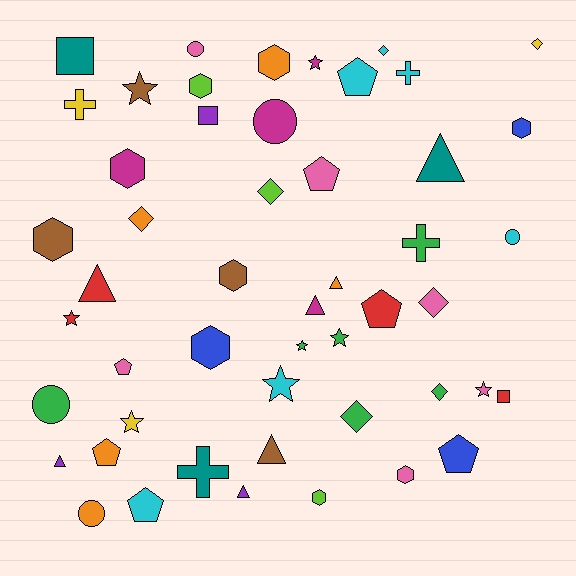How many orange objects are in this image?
There are 5 orange objects.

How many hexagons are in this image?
There are 9 hexagons.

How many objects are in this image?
There are 50 objects.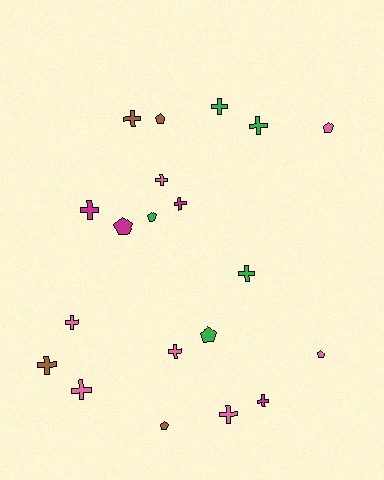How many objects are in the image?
There are 20 objects.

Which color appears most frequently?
Pink, with 7 objects.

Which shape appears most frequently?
Cross, with 13 objects.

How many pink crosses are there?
There are 5 pink crosses.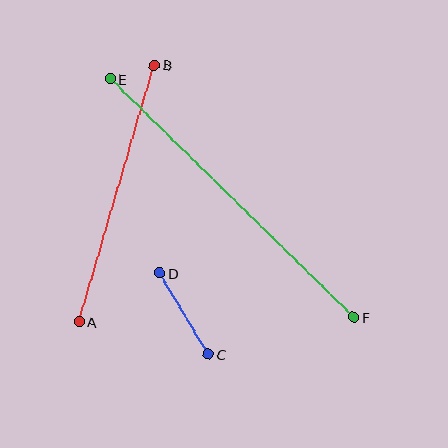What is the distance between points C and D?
The distance is approximately 95 pixels.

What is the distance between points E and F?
The distance is approximately 341 pixels.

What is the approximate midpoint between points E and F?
The midpoint is at approximately (232, 198) pixels.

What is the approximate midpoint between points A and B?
The midpoint is at approximately (116, 193) pixels.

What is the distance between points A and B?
The distance is approximately 267 pixels.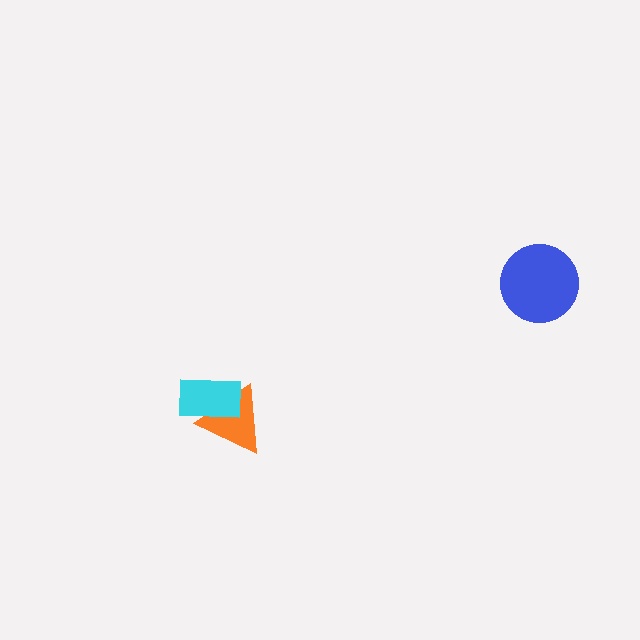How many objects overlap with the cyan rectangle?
1 object overlaps with the cyan rectangle.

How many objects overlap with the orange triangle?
1 object overlaps with the orange triangle.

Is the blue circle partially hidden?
No, no other shape covers it.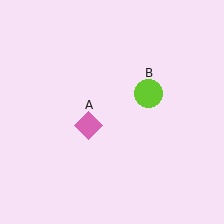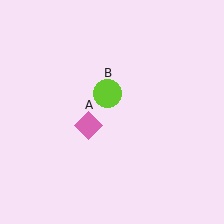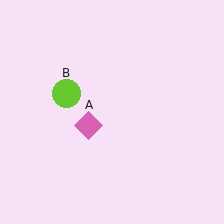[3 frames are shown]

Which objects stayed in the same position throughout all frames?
Pink diamond (object A) remained stationary.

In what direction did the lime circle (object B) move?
The lime circle (object B) moved left.